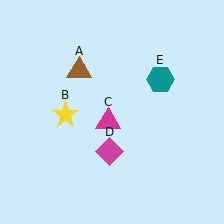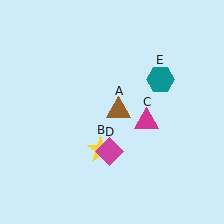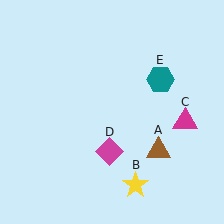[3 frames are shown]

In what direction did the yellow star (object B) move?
The yellow star (object B) moved down and to the right.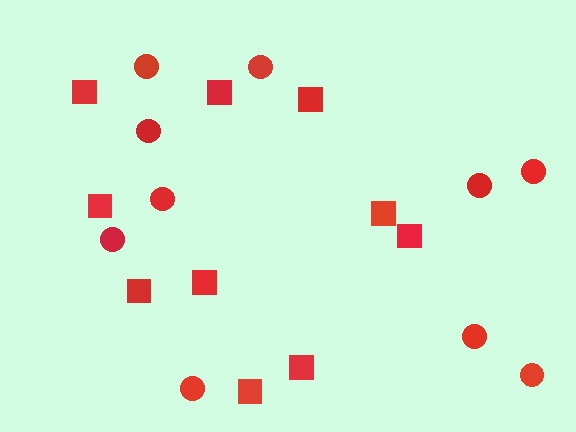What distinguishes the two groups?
There are 2 groups: one group of circles (10) and one group of squares (10).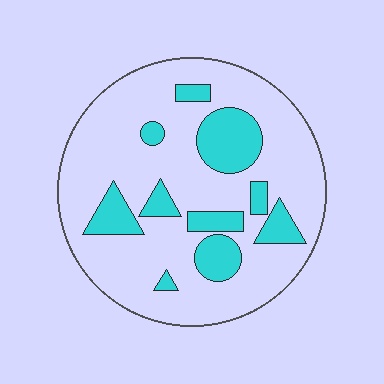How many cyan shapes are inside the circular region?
10.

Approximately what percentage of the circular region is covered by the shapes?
Approximately 20%.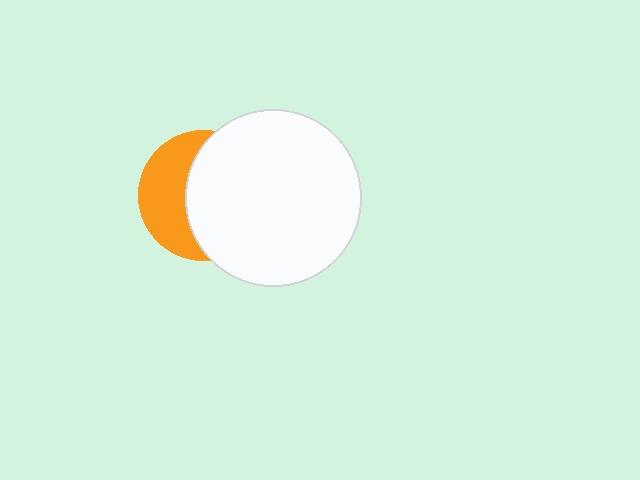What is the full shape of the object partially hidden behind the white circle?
The partially hidden object is an orange circle.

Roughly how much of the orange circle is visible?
A small part of it is visible (roughly 41%).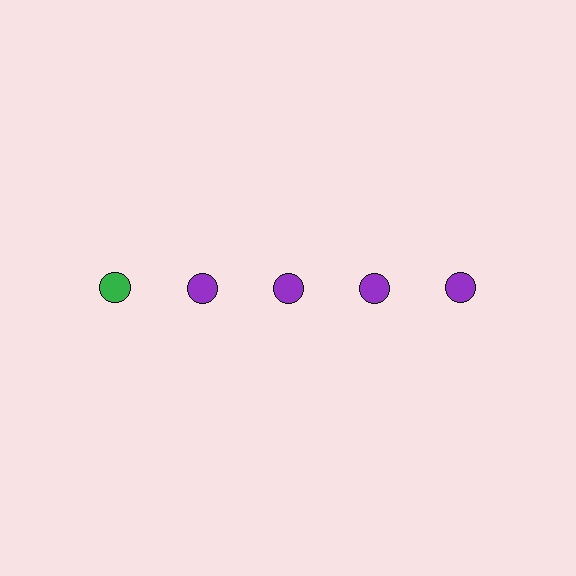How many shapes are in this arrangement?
There are 5 shapes arranged in a grid pattern.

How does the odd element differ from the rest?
It has a different color: green instead of purple.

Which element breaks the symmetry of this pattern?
The green circle in the top row, leftmost column breaks the symmetry. All other shapes are purple circles.